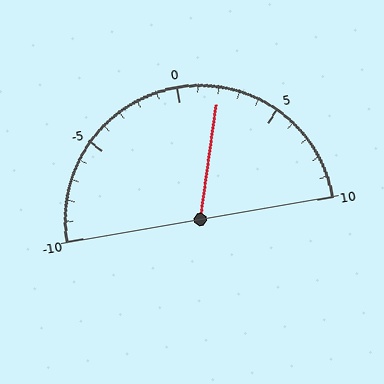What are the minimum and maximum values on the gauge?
The gauge ranges from -10 to 10.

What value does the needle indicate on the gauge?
The needle indicates approximately 2.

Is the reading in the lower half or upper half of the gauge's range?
The reading is in the upper half of the range (-10 to 10).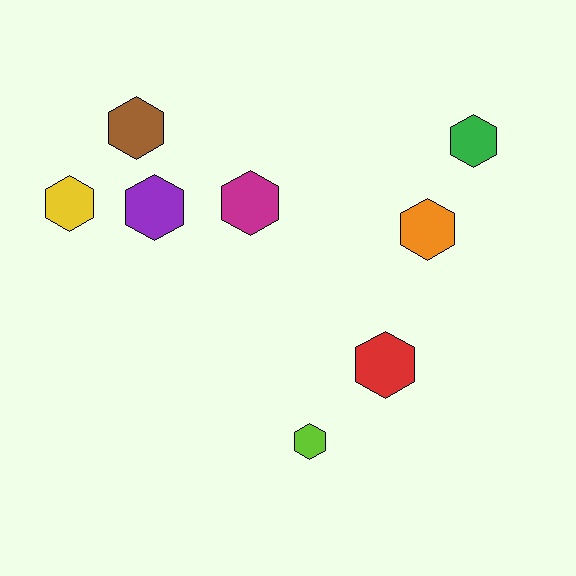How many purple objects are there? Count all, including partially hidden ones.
There is 1 purple object.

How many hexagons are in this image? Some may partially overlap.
There are 8 hexagons.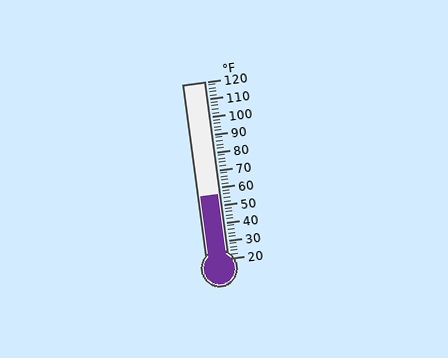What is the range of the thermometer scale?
The thermometer scale ranges from 20°F to 120°F.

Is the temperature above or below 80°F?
The temperature is below 80°F.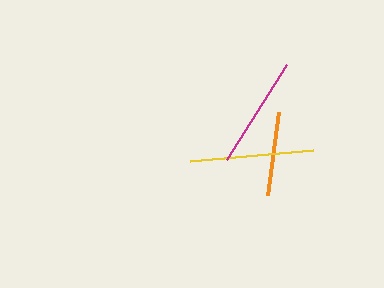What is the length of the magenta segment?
The magenta segment is approximately 113 pixels long.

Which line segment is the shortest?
The orange line is the shortest at approximately 84 pixels.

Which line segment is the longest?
The yellow line is the longest at approximately 123 pixels.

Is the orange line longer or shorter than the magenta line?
The magenta line is longer than the orange line.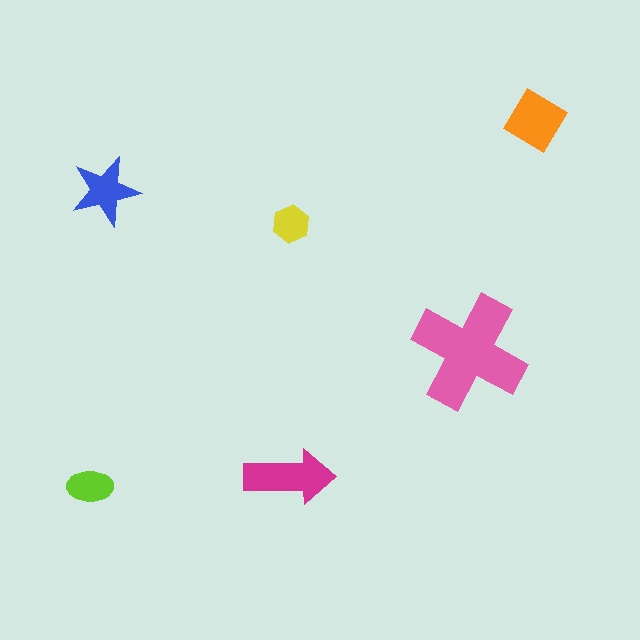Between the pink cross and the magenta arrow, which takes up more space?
The pink cross.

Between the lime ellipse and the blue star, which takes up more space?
The blue star.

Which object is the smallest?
The yellow hexagon.